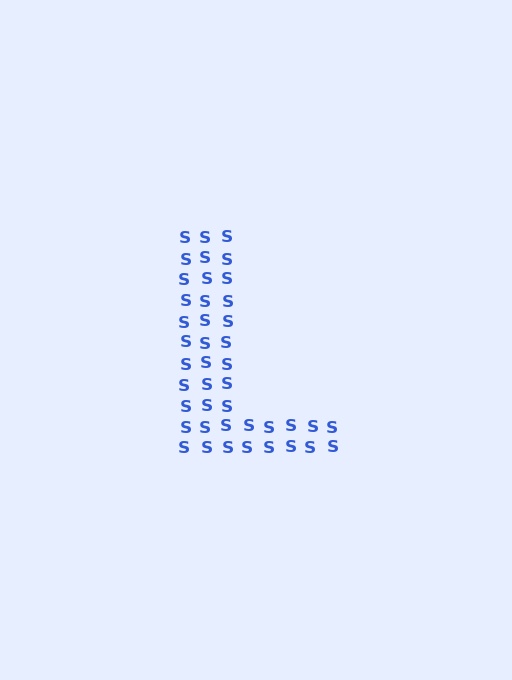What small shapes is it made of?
It is made of small letter S's.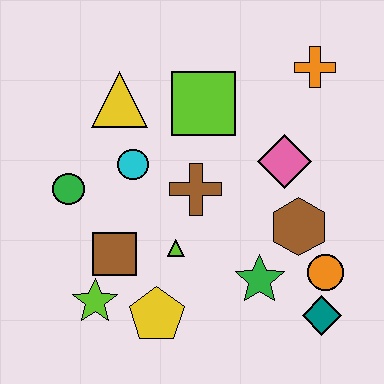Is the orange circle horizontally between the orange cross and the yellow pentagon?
No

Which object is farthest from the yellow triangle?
The teal diamond is farthest from the yellow triangle.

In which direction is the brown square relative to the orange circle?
The brown square is to the left of the orange circle.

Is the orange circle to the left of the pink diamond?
No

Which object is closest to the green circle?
The cyan circle is closest to the green circle.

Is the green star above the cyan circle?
No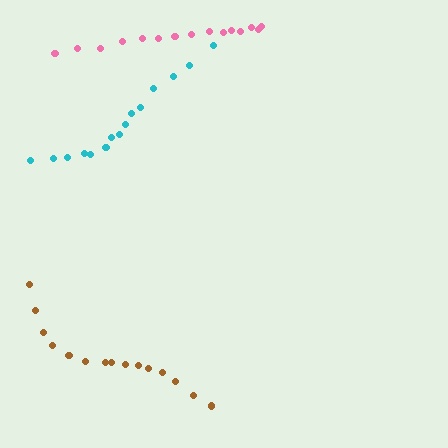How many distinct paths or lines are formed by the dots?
There are 3 distinct paths.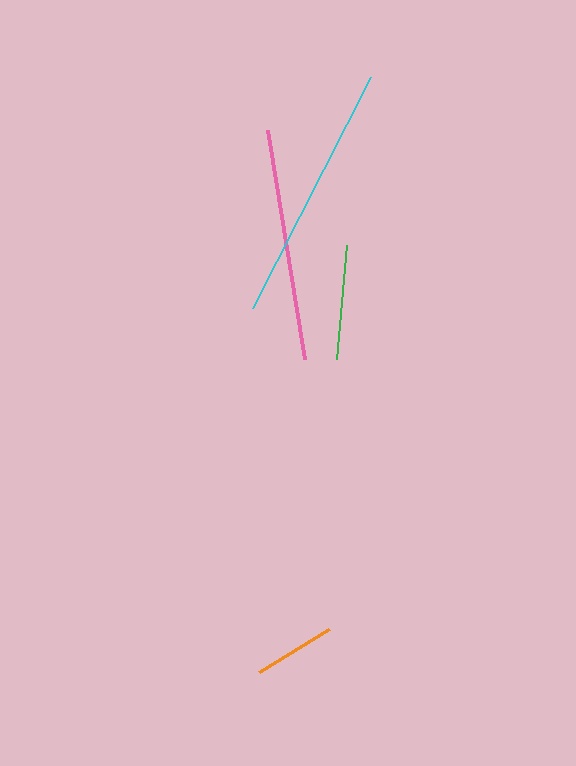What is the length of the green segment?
The green segment is approximately 115 pixels long.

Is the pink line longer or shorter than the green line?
The pink line is longer than the green line.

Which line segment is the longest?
The cyan line is the longest at approximately 260 pixels.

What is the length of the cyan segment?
The cyan segment is approximately 260 pixels long.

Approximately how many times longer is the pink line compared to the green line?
The pink line is approximately 2.0 times the length of the green line.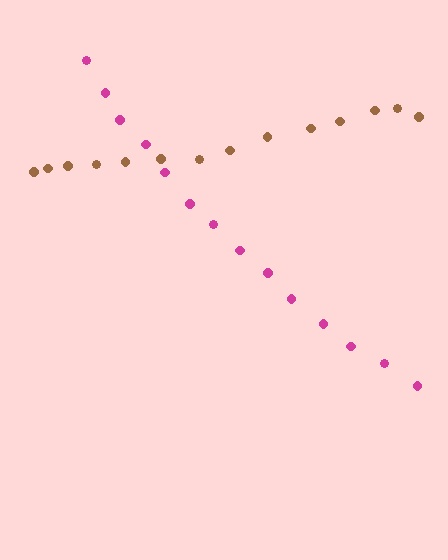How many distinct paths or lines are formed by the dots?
There are 2 distinct paths.